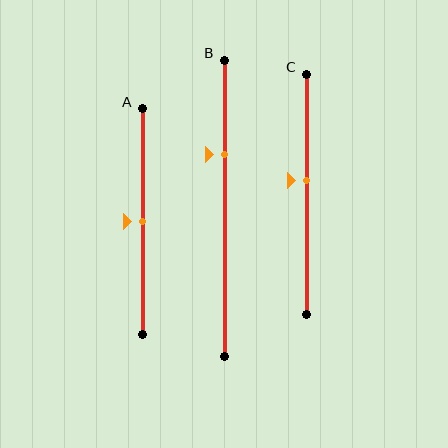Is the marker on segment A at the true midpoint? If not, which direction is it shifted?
Yes, the marker on segment A is at the true midpoint.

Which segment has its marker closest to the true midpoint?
Segment A has its marker closest to the true midpoint.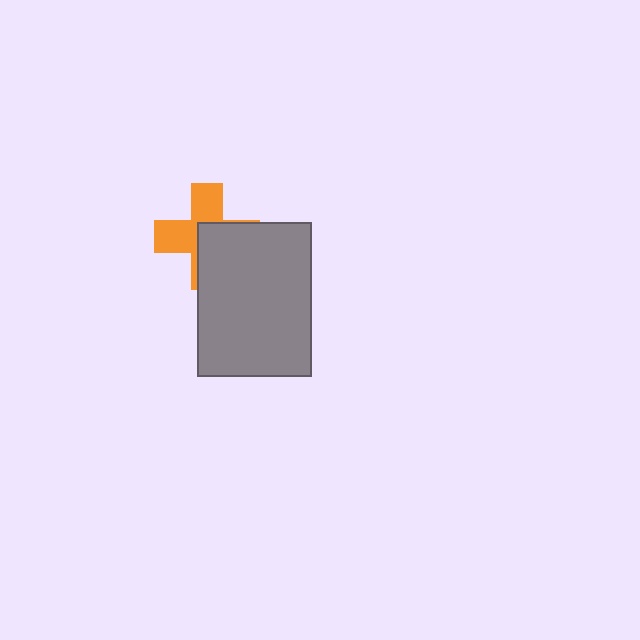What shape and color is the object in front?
The object in front is a gray rectangle.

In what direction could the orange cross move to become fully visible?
The orange cross could move toward the upper-left. That would shift it out from behind the gray rectangle entirely.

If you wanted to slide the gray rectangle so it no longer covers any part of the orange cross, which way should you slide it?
Slide it toward the lower-right — that is the most direct way to separate the two shapes.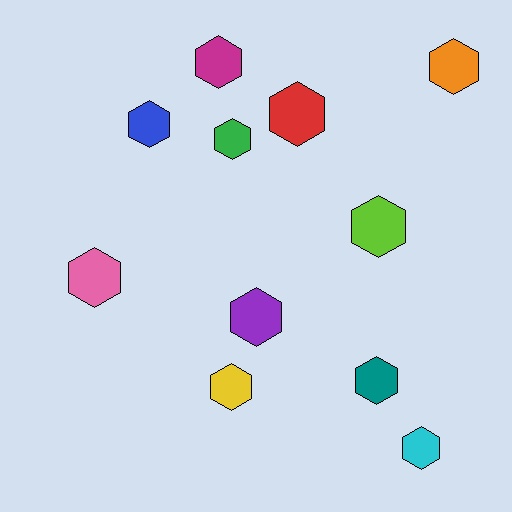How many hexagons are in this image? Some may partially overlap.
There are 11 hexagons.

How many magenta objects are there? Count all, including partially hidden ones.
There is 1 magenta object.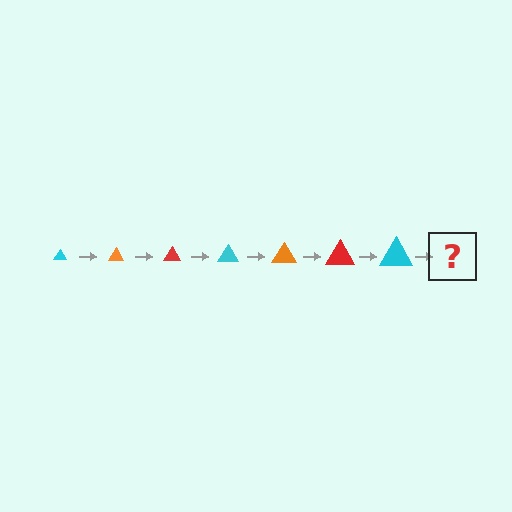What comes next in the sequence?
The next element should be an orange triangle, larger than the previous one.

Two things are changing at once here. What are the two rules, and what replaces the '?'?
The two rules are that the triangle grows larger each step and the color cycles through cyan, orange, and red. The '?' should be an orange triangle, larger than the previous one.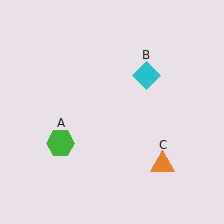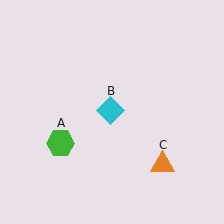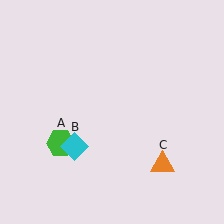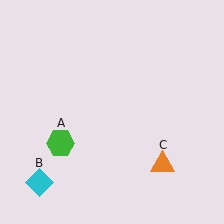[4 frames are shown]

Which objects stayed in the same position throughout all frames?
Green hexagon (object A) and orange triangle (object C) remained stationary.